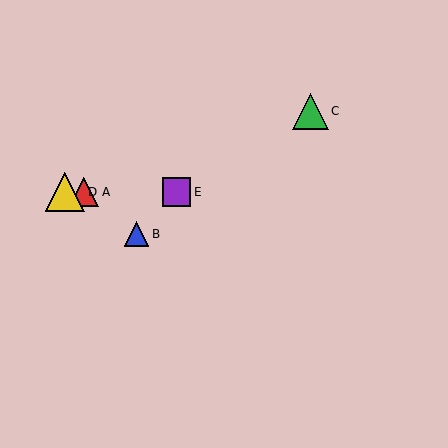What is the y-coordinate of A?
Object A is at y≈192.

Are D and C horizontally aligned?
No, D is at y≈192 and C is at y≈111.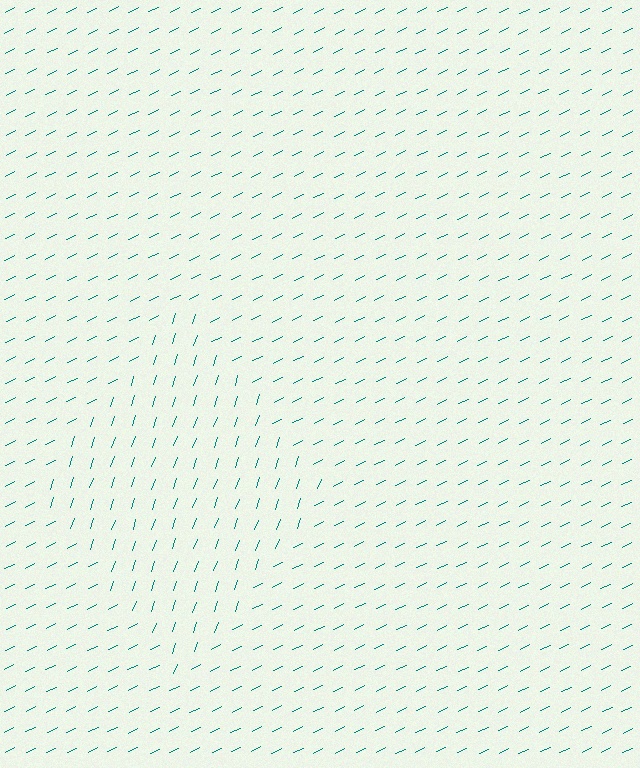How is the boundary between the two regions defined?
The boundary is defined purely by a change in line orientation (approximately 45 degrees difference). All lines are the same color and thickness.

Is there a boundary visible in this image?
Yes, there is a texture boundary formed by a change in line orientation.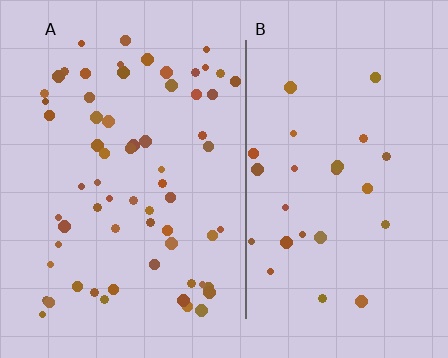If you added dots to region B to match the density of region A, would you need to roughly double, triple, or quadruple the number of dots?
Approximately triple.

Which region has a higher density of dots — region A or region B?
A (the left).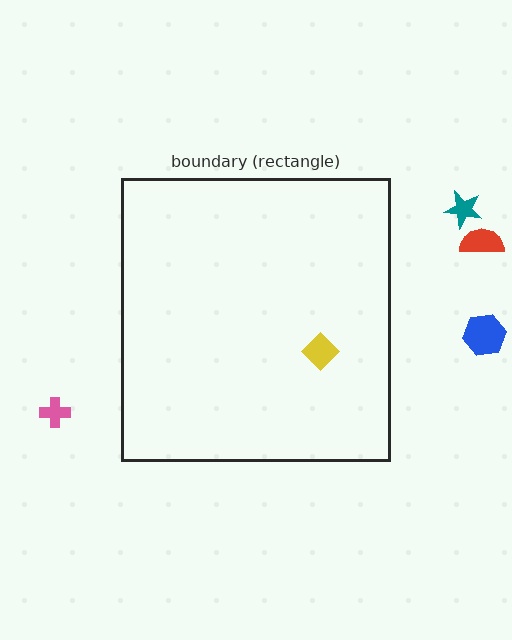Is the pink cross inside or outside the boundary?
Outside.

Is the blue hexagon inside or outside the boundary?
Outside.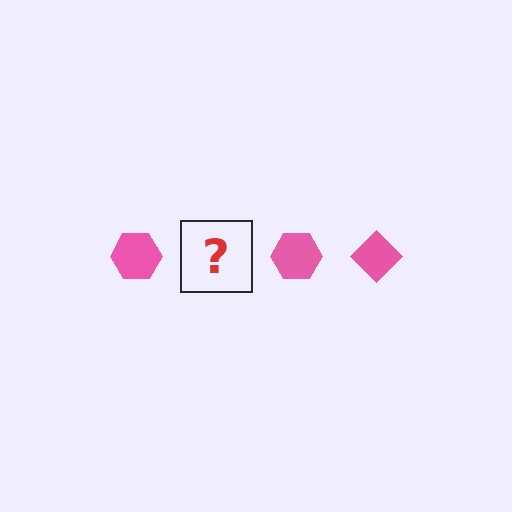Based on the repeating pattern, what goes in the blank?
The blank should be a pink diamond.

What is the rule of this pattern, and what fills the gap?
The rule is that the pattern cycles through hexagon, diamond shapes in pink. The gap should be filled with a pink diamond.